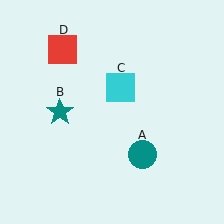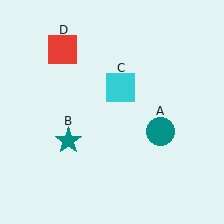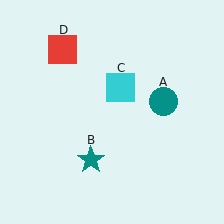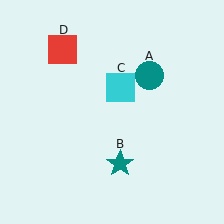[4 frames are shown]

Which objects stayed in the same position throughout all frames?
Cyan square (object C) and red square (object D) remained stationary.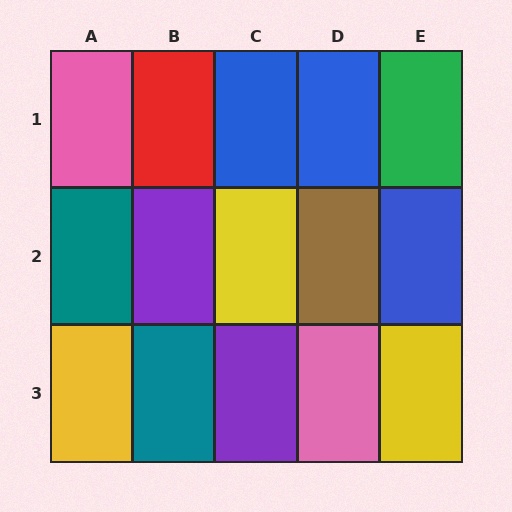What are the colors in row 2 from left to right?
Teal, purple, yellow, brown, blue.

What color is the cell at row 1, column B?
Red.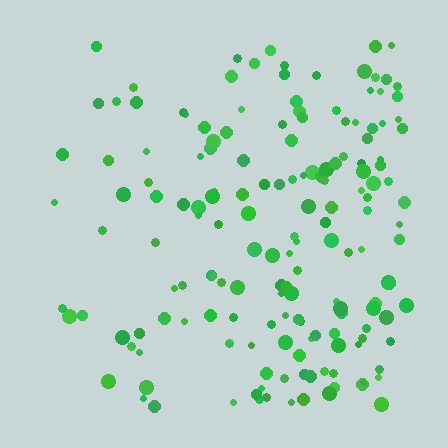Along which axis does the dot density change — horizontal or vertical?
Horizontal.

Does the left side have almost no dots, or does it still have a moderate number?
Still a moderate number, just noticeably fewer than the right.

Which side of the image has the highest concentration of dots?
The right.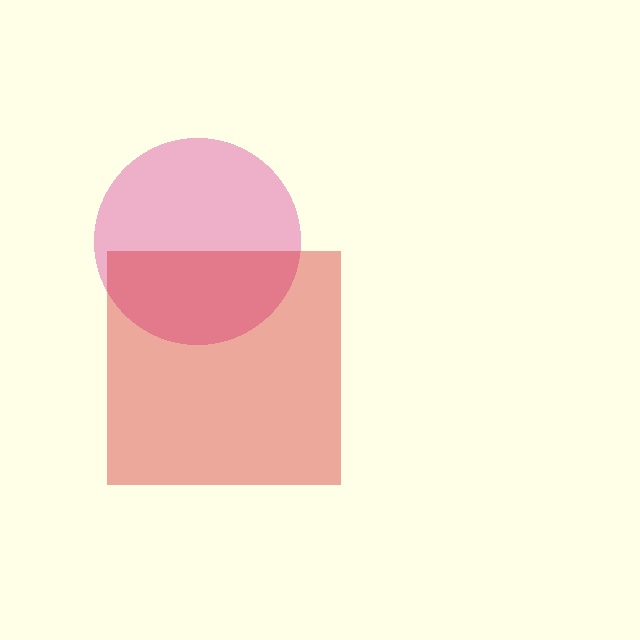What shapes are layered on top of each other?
The layered shapes are: a pink circle, a red square.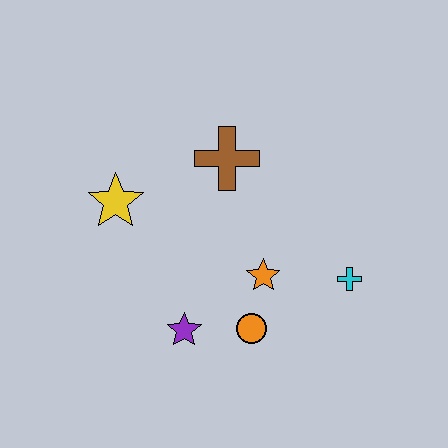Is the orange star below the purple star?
No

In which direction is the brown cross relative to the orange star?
The brown cross is above the orange star.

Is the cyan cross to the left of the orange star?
No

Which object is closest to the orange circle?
The orange star is closest to the orange circle.